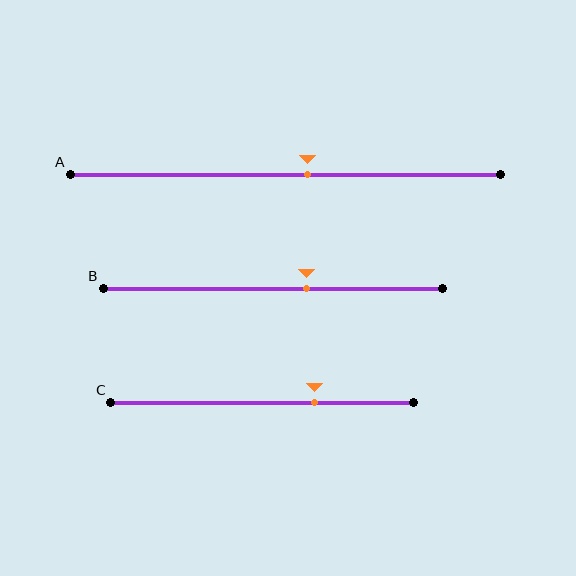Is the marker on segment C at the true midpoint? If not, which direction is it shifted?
No, the marker on segment C is shifted to the right by about 17% of the segment length.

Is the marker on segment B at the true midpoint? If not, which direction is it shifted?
No, the marker on segment B is shifted to the right by about 10% of the segment length.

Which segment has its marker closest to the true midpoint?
Segment A has its marker closest to the true midpoint.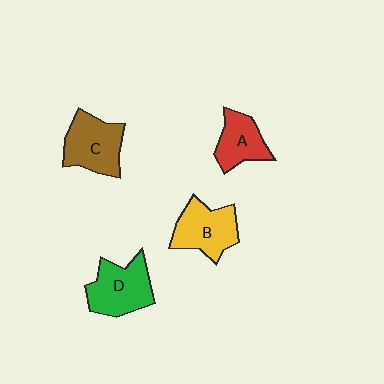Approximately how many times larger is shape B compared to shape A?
Approximately 1.3 times.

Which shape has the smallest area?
Shape A (red).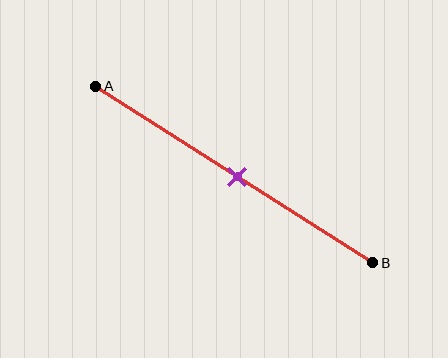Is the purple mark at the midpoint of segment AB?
Yes, the mark is approximately at the midpoint.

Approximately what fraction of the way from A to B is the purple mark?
The purple mark is approximately 50% of the way from A to B.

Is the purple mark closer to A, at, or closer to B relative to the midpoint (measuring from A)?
The purple mark is approximately at the midpoint of segment AB.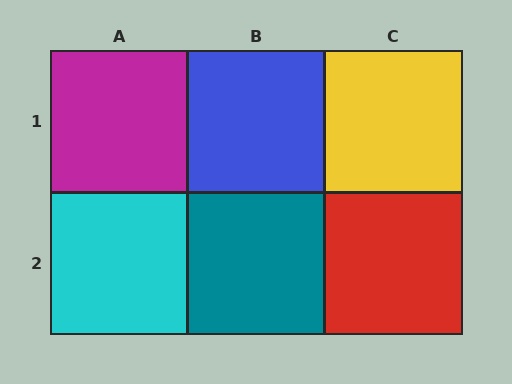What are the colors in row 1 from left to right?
Magenta, blue, yellow.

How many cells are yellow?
1 cell is yellow.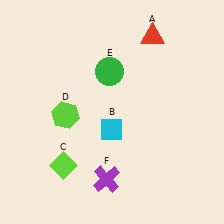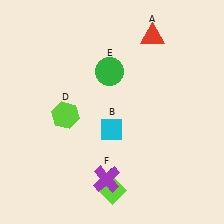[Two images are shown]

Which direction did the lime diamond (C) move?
The lime diamond (C) moved right.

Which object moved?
The lime diamond (C) moved right.